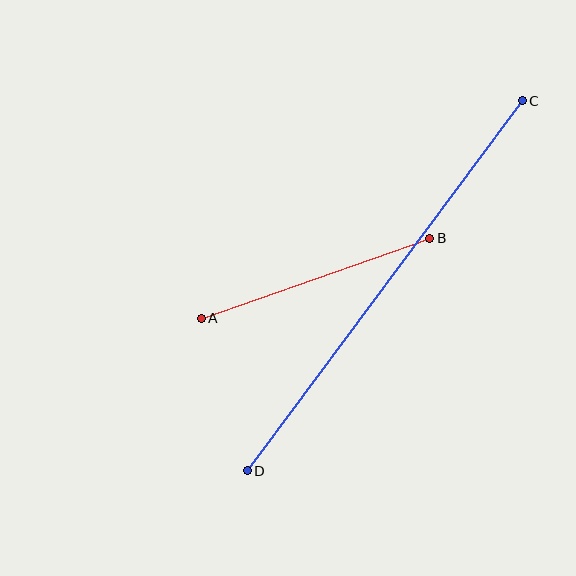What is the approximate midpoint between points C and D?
The midpoint is at approximately (385, 286) pixels.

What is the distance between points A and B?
The distance is approximately 242 pixels.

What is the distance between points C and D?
The distance is approximately 461 pixels.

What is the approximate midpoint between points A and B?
The midpoint is at approximately (316, 278) pixels.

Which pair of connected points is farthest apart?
Points C and D are farthest apart.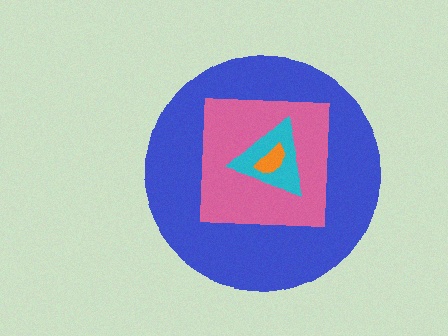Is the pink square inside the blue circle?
Yes.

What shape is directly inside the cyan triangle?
The orange semicircle.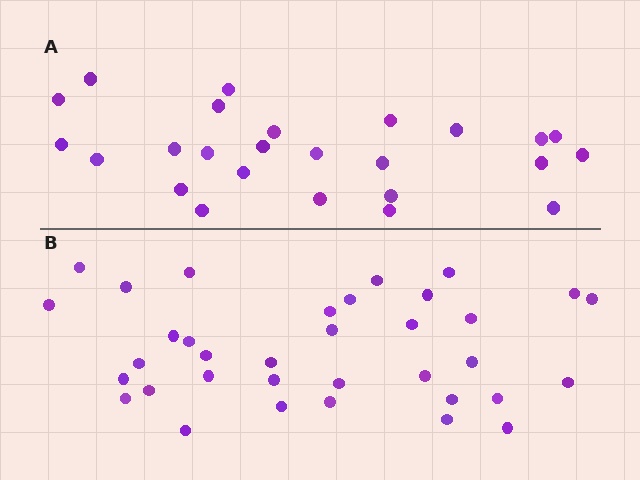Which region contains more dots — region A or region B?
Region B (the bottom region) has more dots.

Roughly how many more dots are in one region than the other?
Region B has roughly 10 or so more dots than region A.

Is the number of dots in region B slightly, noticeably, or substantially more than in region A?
Region B has noticeably more, but not dramatically so. The ratio is roughly 1.4 to 1.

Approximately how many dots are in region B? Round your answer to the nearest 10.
About 40 dots. (The exact count is 35, which rounds to 40.)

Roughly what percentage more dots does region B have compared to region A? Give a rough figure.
About 40% more.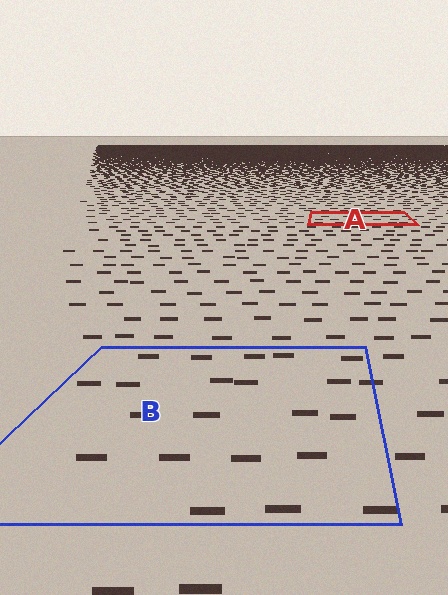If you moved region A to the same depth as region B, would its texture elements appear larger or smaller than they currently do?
They would appear larger. At a closer depth, the same texture elements are projected at a bigger on-screen size.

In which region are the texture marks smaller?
The texture marks are smaller in region A, because it is farther away.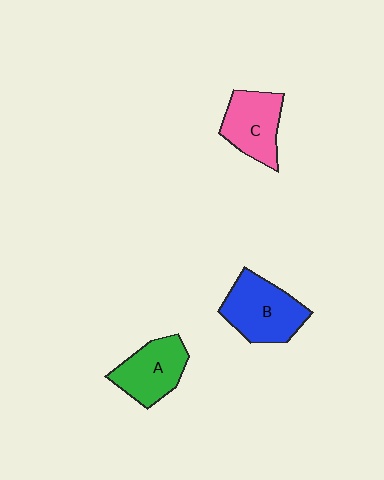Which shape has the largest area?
Shape B (blue).